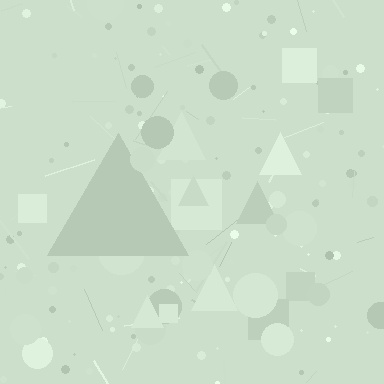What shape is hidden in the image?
A triangle is hidden in the image.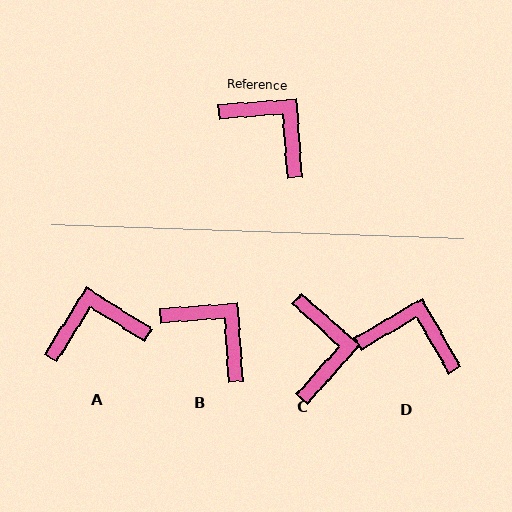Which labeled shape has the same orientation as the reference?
B.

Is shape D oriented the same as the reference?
No, it is off by about 26 degrees.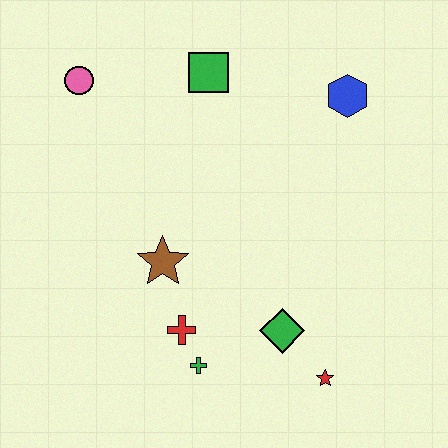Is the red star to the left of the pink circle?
No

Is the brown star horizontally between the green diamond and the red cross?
No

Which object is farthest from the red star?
The pink circle is farthest from the red star.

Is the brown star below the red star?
No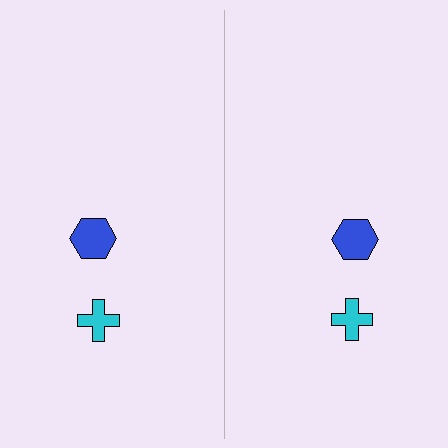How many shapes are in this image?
There are 4 shapes in this image.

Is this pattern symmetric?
Yes, this pattern has bilateral (reflection) symmetry.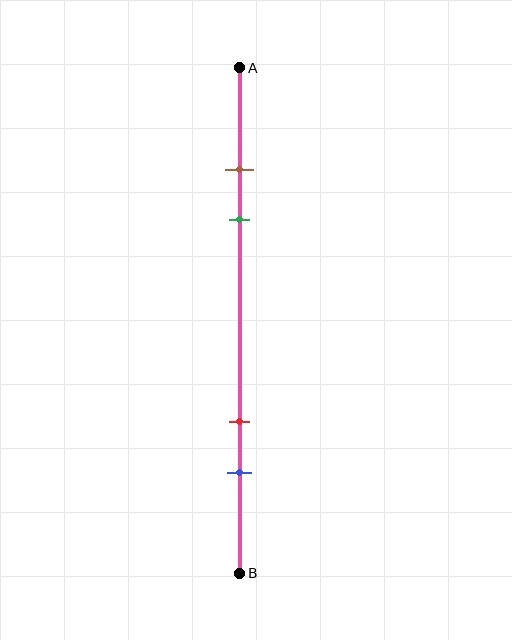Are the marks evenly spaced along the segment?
No, the marks are not evenly spaced.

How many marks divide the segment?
There are 4 marks dividing the segment.